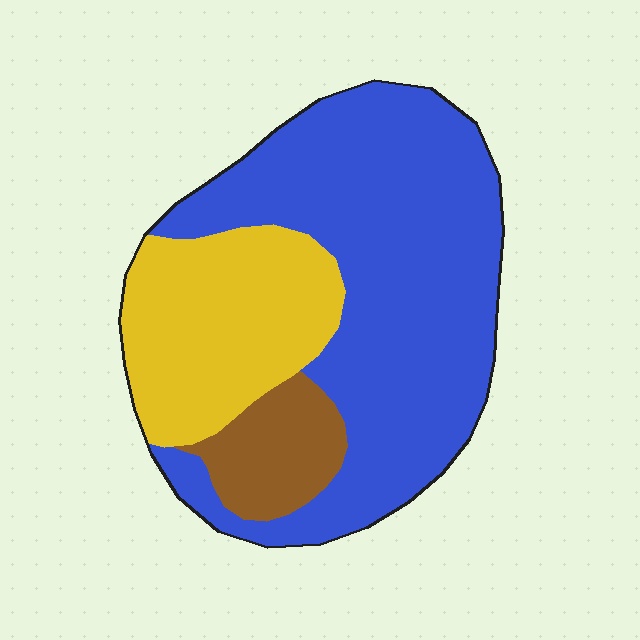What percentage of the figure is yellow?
Yellow takes up about one quarter (1/4) of the figure.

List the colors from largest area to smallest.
From largest to smallest: blue, yellow, brown.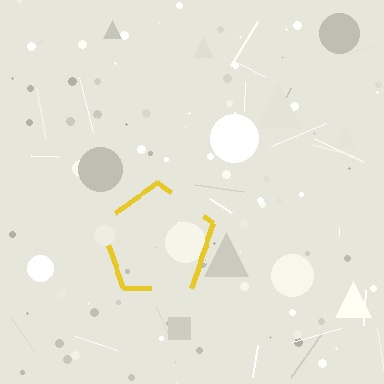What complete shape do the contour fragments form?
The contour fragments form a pentagon.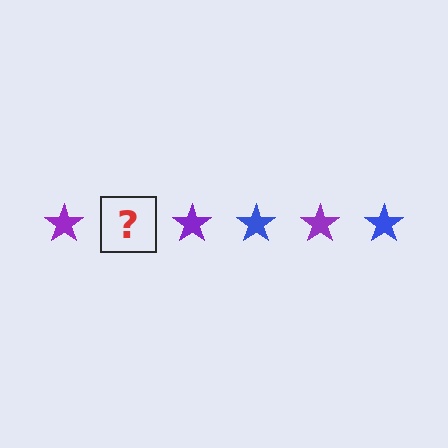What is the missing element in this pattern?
The missing element is a blue star.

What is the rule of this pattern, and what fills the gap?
The rule is that the pattern cycles through purple, blue stars. The gap should be filled with a blue star.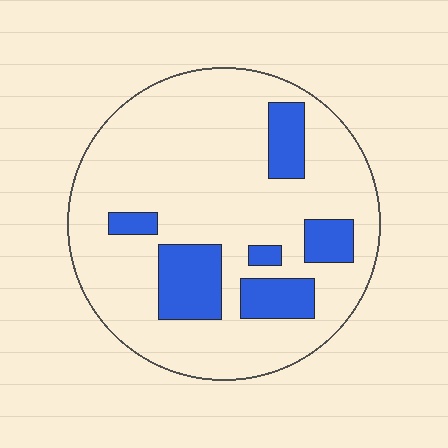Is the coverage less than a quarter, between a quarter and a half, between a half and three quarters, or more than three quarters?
Less than a quarter.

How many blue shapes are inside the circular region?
6.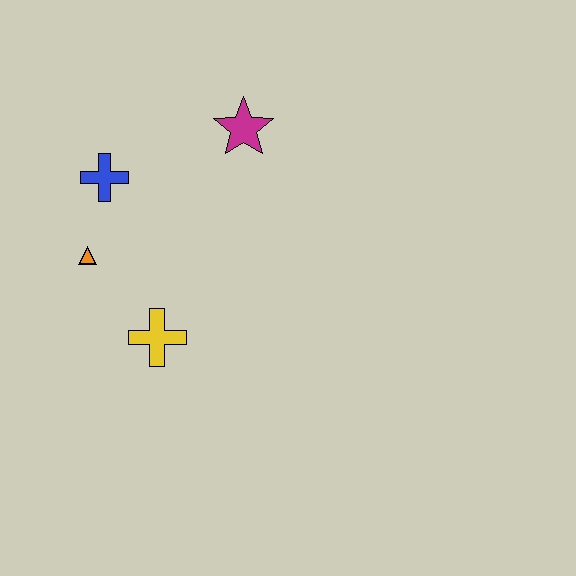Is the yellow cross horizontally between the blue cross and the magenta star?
Yes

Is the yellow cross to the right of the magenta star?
No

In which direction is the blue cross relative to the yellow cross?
The blue cross is above the yellow cross.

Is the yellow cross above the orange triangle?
No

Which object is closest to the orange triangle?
The blue cross is closest to the orange triangle.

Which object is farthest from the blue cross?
The yellow cross is farthest from the blue cross.